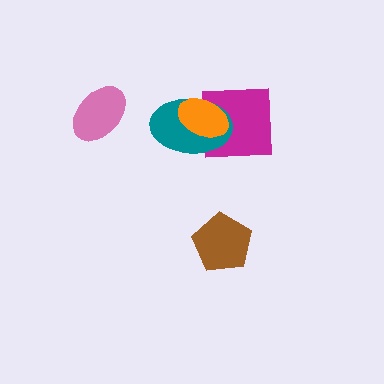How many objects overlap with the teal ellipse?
2 objects overlap with the teal ellipse.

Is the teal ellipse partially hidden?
Yes, it is partially covered by another shape.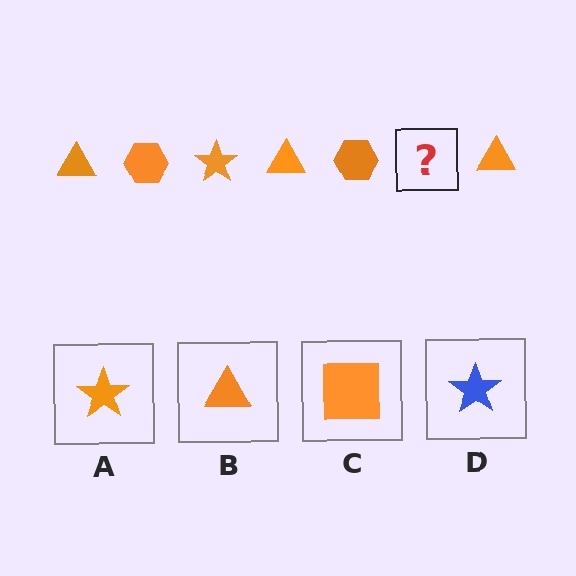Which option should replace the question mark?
Option A.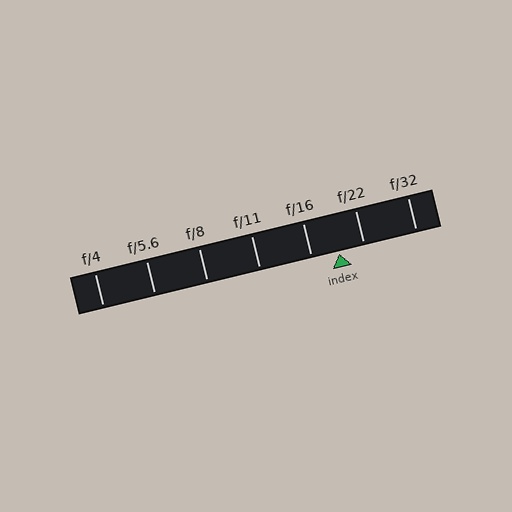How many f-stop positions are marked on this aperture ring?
There are 7 f-stop positions marked.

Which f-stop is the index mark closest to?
The index mark is closest to f/22.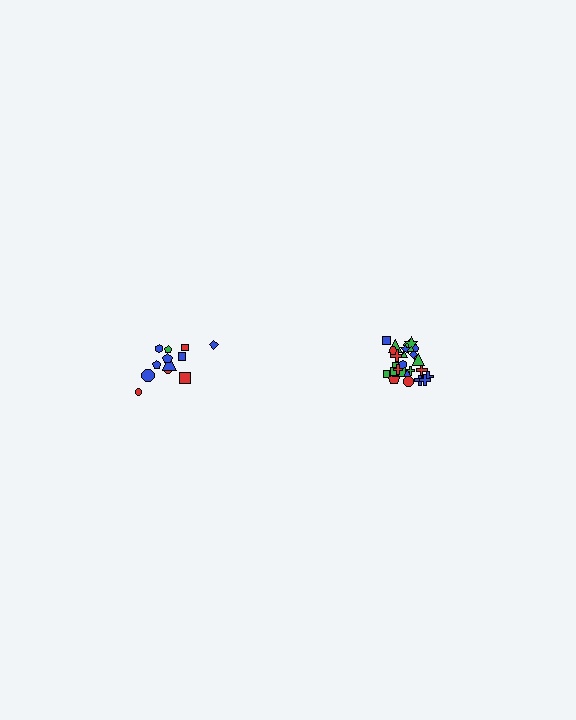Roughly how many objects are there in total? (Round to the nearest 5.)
Roughly 35 objects in total.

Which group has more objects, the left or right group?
The right group.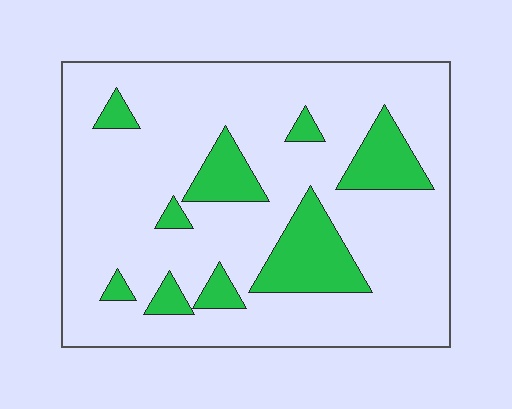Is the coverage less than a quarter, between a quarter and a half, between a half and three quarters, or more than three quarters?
Less than a quarter.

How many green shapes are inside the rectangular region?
9.